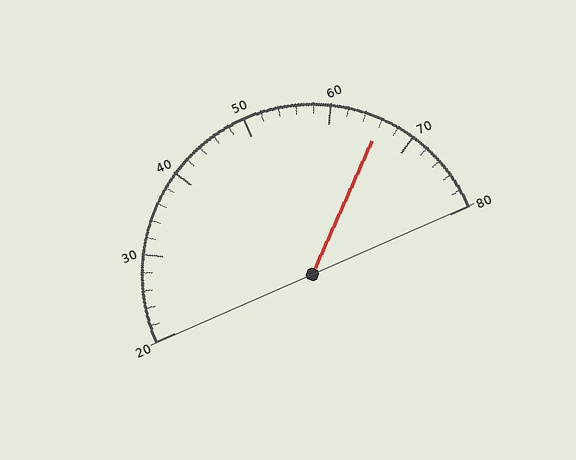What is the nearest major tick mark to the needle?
The nearest major tick mark is 70.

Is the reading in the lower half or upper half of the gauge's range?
The reading is in the upper half of the range (20 to 80).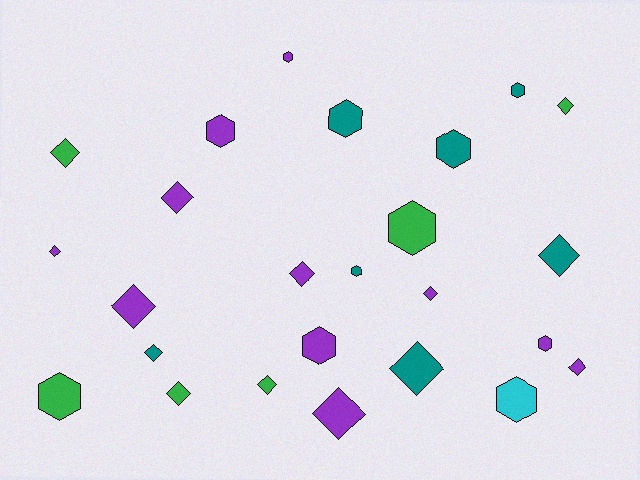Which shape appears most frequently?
Diamond, with 14 objects.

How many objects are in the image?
There are 25 objects.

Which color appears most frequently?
Purple, with 11 objects.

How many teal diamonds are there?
There are 3 teal diamonds.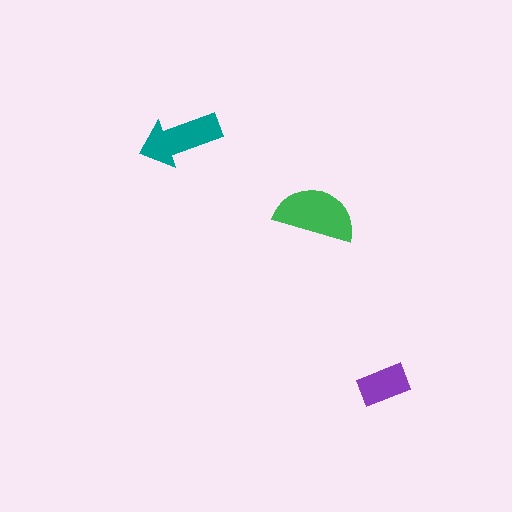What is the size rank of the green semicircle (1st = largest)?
1st.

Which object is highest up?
The teal arrow is topmost.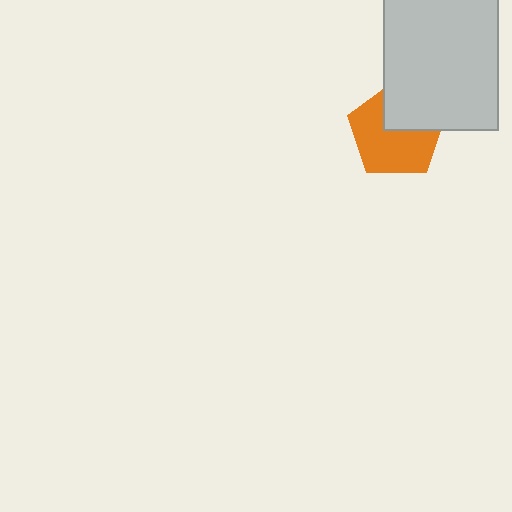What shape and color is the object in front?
The object in front is a light gray rectangle.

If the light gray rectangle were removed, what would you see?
You would see the complete orange pentagon.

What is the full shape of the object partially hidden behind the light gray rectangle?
The partially hidden object is an orange pentagon.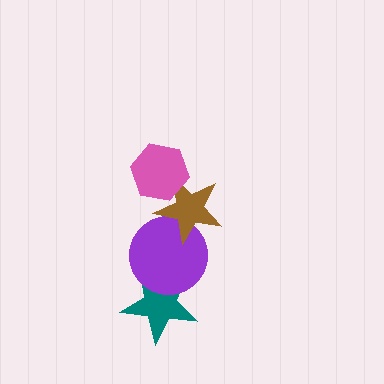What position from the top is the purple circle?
The purple circle is 3rd from the top.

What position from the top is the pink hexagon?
The pink hexagon is 1st from the top.